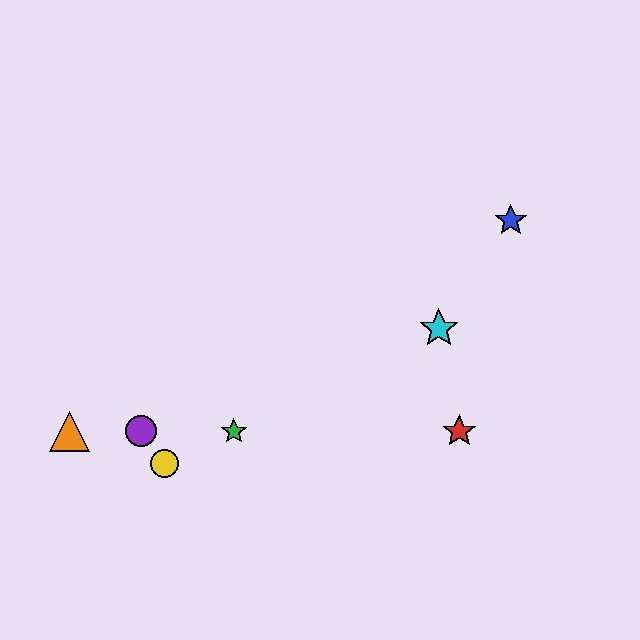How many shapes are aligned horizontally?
4 shapes (the red star, the green star, the purple circle, the orange triangle) are aligned horizontally.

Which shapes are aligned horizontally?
The red star, the green star, the purple circle, the orange triangle are aligned horizontally.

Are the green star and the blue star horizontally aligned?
No, the green star is at y≈431 and the blue star is at y≈220.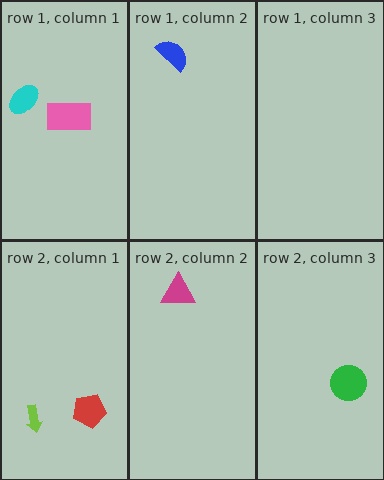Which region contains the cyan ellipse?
The row 1, column 1 region.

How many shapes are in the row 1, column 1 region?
2.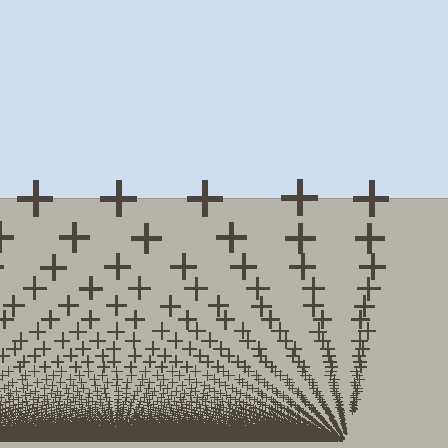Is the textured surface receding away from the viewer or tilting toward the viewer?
The surface appears to tilt toward the viewer. Texture elements get larger and sparser toward the top.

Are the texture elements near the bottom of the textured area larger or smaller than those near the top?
Smaller. The gradient is inverted — elements near the bottom are smaller and denser.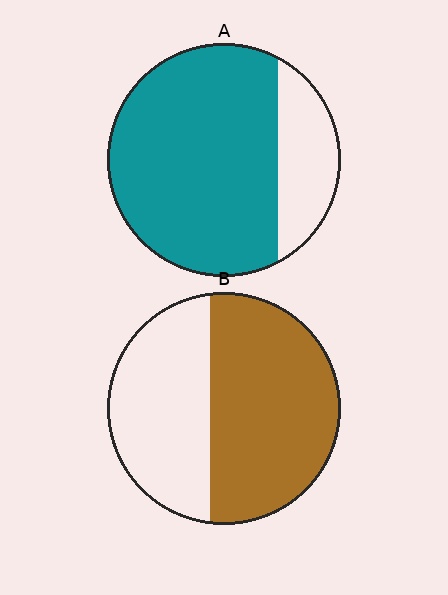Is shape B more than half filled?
Yes.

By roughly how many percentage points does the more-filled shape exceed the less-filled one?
By roughly 20 percentage points (A over B).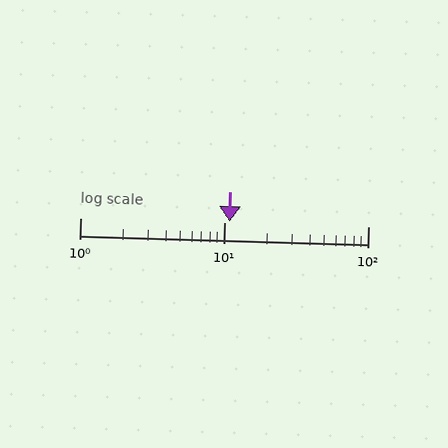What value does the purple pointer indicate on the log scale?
The pointer indicates approximately 11.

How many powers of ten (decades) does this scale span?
The scale spans 2 decades, from 1 to 100.